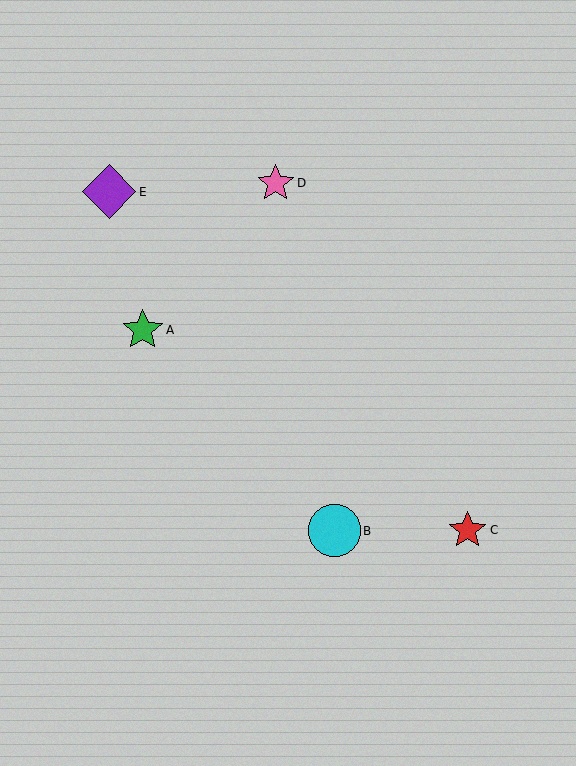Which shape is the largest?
The purple diamond (labeled E) is the largest.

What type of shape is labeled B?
Shape B is a cyan circle.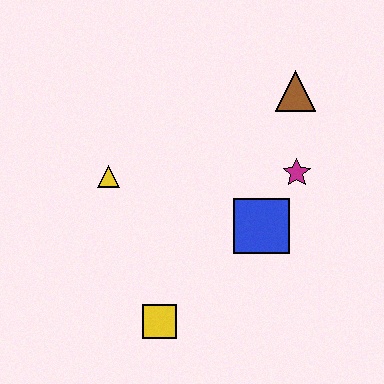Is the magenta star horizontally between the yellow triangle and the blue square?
No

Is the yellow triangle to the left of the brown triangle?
Yes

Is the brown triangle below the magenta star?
No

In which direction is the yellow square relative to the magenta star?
The yellow square is below the magenta star.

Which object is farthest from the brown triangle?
The yellow square is farthest from the brown triangle.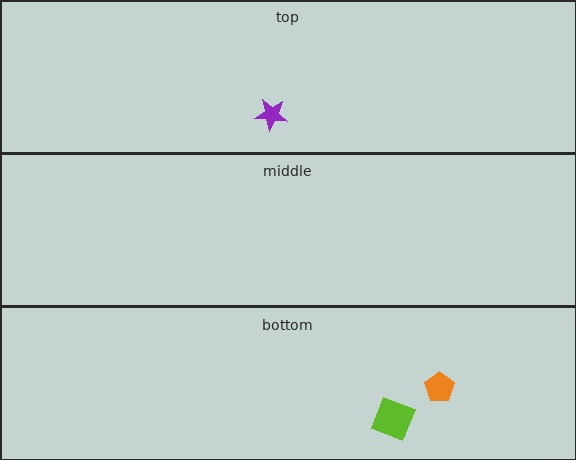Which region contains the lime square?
The bottom region.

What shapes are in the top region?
The purple star.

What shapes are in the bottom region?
The lime square, the orange pentagon.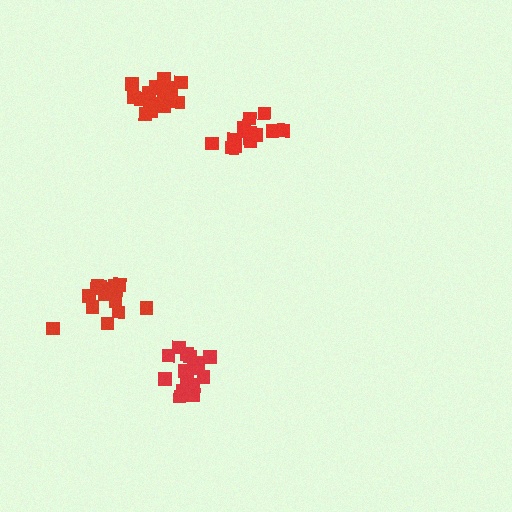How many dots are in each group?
Group 1: 17 dots, Group 2: 16 dots, Group 3: 15 dots, Group 4: 15 dots (63 total).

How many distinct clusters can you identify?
There are 4 distinct clusters.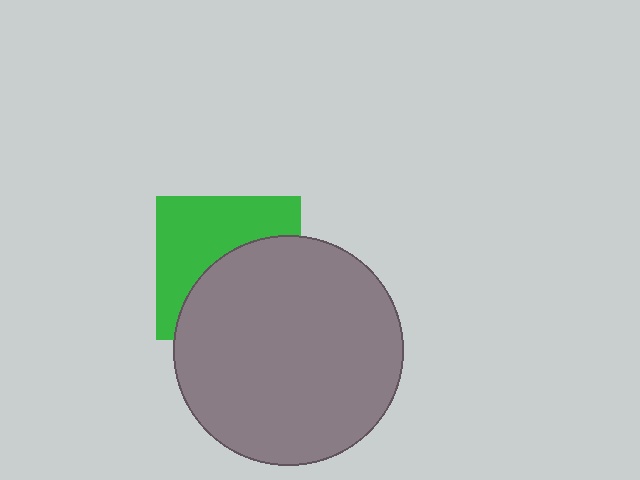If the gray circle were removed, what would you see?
You would see the complete green square.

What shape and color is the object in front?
The object in front is a gray circle.